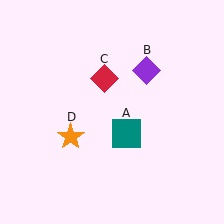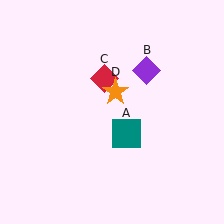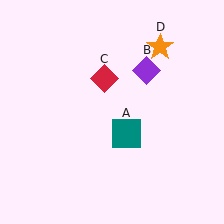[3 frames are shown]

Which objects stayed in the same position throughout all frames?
Teal square (object A) and purple diamond (object B) and red diamond (object C) remained stationary.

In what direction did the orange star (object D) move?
The orange star (object D) moved up and to the right.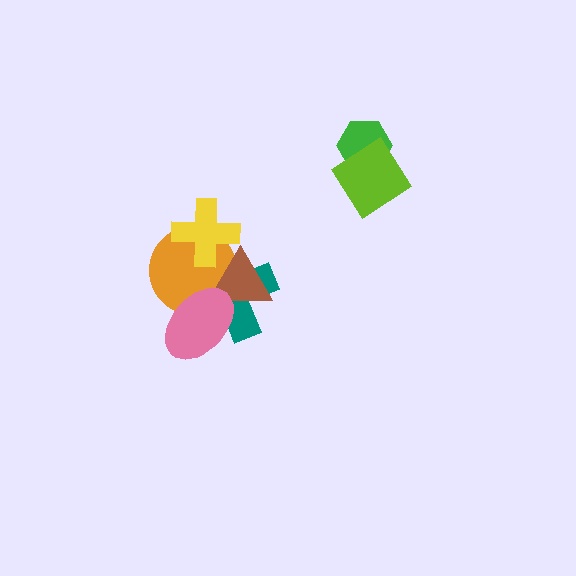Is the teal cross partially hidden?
Yes, it is partially covered by another shape.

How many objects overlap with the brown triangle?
4 objects overlap with the brown triangle.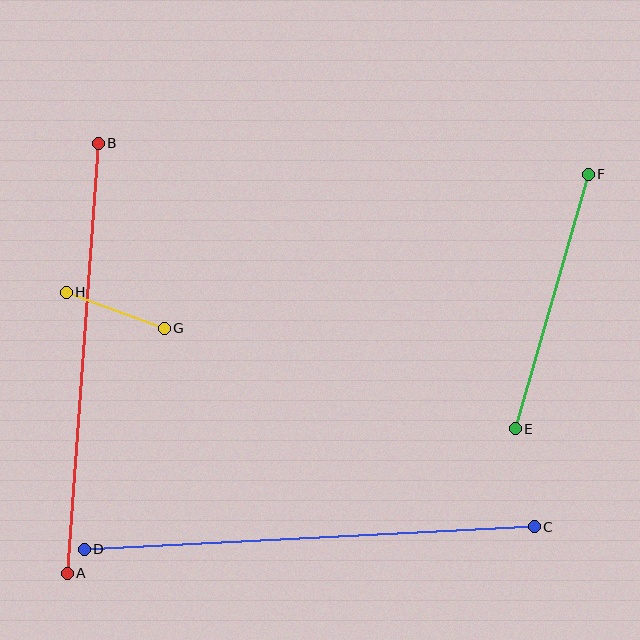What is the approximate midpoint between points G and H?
The midpoint is at approximately (115, 310) pixels.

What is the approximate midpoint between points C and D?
The midpoint is at approximately (309, 538) pixels.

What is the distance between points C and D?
The distance is approximately 451 pixels.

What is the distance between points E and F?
The distance is approximately 264 pixels.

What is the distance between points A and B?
The distance is approximately 431 pixels.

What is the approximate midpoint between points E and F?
The midpoint is at approximately (552, 301) pixels.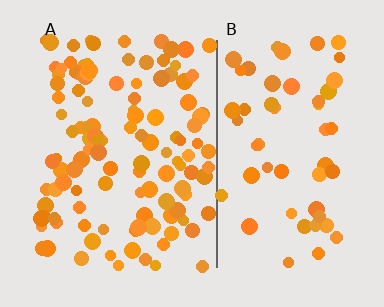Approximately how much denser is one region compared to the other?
Approximately 2.1× — region A over region B.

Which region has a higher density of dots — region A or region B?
A (the left).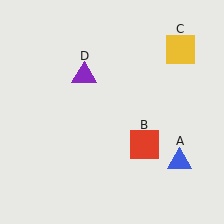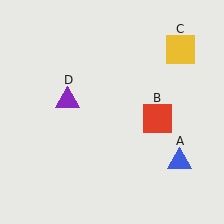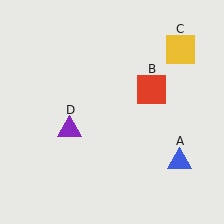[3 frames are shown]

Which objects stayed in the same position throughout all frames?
Blue triangle (object A) and yellow square (object C) remained stationary.